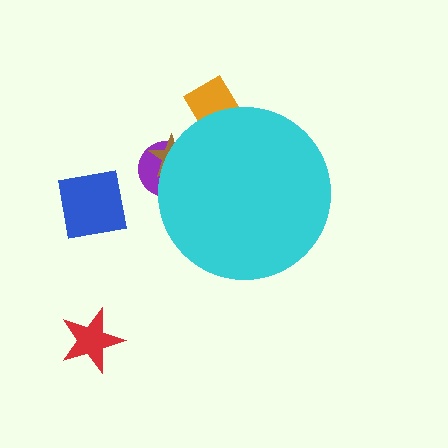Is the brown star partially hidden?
Yes, the brown star is partially hidden behind the cyan circle.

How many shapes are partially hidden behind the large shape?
3 shapes are partially hidden.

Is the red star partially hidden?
No, the red star is fully visible.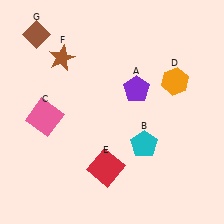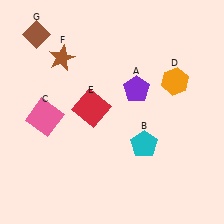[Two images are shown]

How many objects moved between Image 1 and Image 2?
1 object moved between the two images.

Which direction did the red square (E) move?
The red square (E) moved up.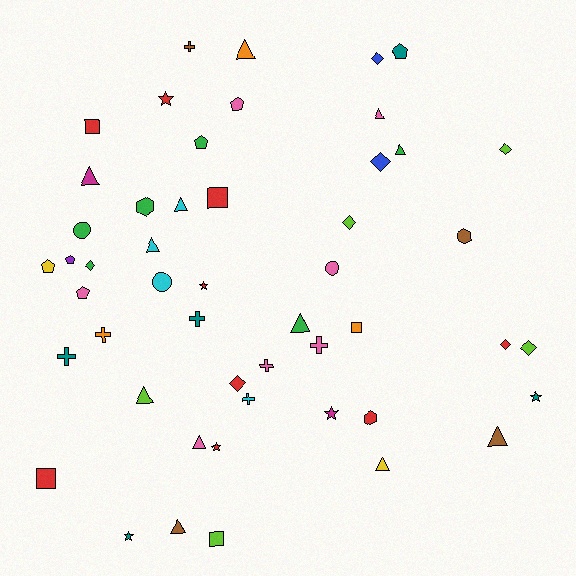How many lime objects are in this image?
There are 5 lime objects.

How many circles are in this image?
There are 3 circles.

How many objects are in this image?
There are 50 objects.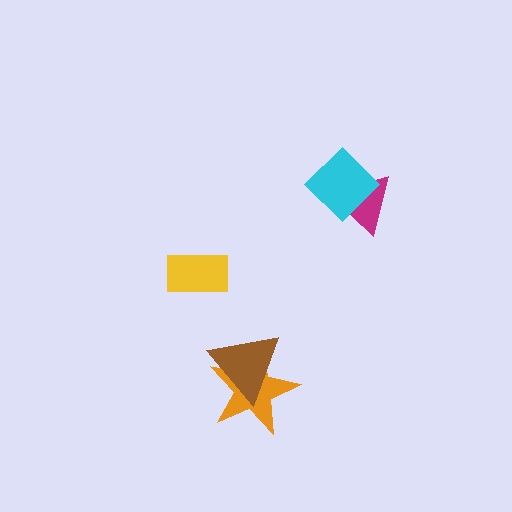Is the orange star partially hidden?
Yes, it is partially covered by another shape.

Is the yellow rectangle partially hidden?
No, no other shape covers it.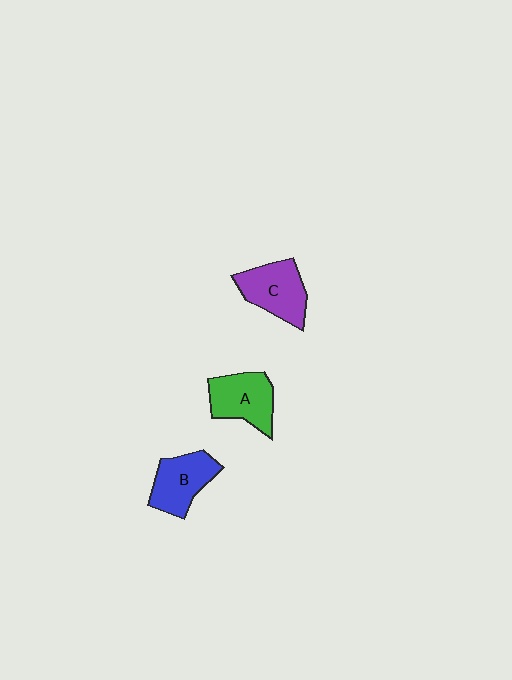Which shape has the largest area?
Shape C (purple).